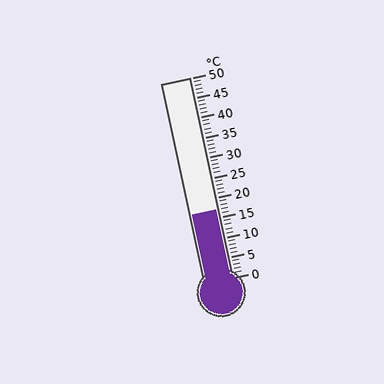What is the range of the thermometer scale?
The thermometer scale ranges from 0°C to 50°C.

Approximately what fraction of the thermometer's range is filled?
The thermometer is filled to approximately 35% of its range.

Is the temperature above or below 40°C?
The temperature is below 40°C.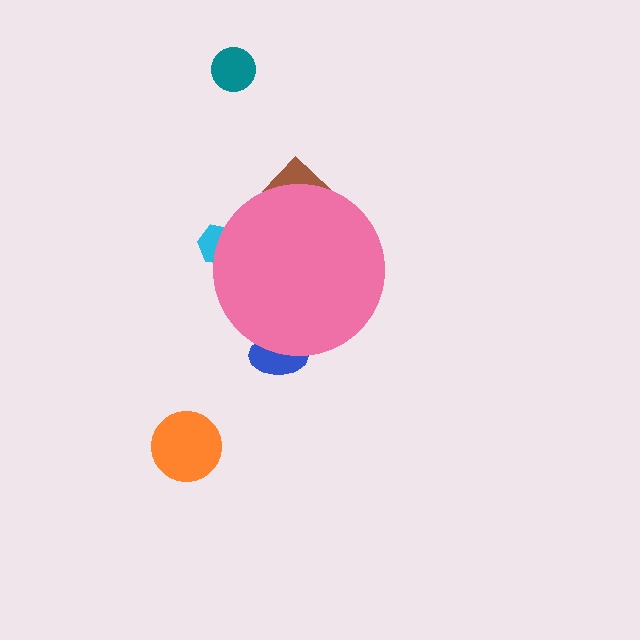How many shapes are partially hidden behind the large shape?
3 shapes are partially hidden.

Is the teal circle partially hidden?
No, the teal circle is fully visible.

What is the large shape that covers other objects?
A pink circle.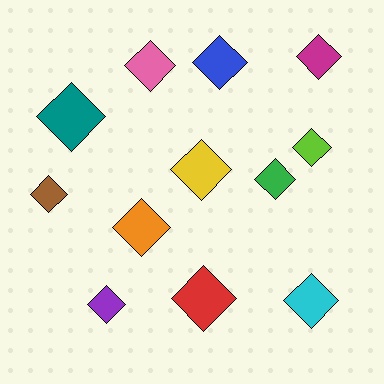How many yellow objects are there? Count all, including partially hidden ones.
There is 1 yellow object.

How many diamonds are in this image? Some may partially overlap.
There are 12 diamonds.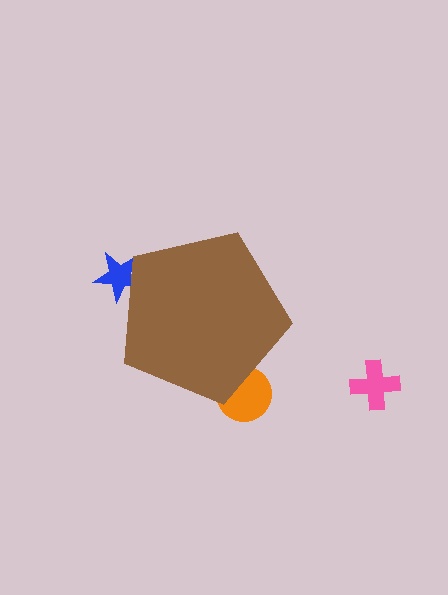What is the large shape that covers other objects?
A brown pentagon.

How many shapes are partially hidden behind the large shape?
2 shapes are partially hidden.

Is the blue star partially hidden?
Yes, the blue star is partially hidden behind the brown pentagon.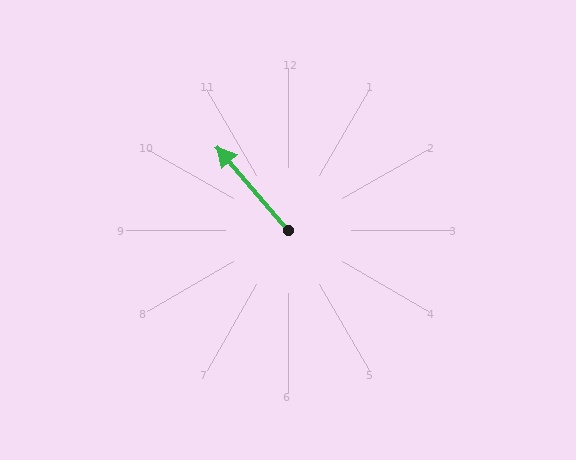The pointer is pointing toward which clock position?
Roughly 11 o'clock.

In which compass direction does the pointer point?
Northwest.